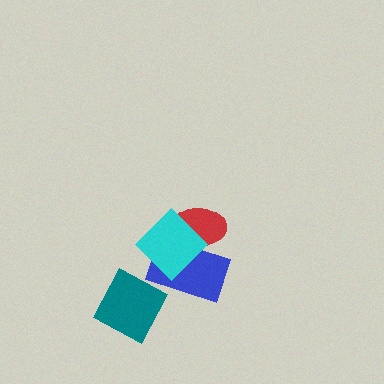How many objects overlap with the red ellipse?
2 objects overlap with the red ellipse.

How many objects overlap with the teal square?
0 objects overlap with the teal square.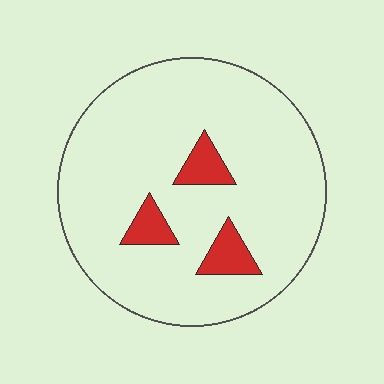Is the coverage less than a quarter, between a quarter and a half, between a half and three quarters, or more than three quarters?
Less than a quarter.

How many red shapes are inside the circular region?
3.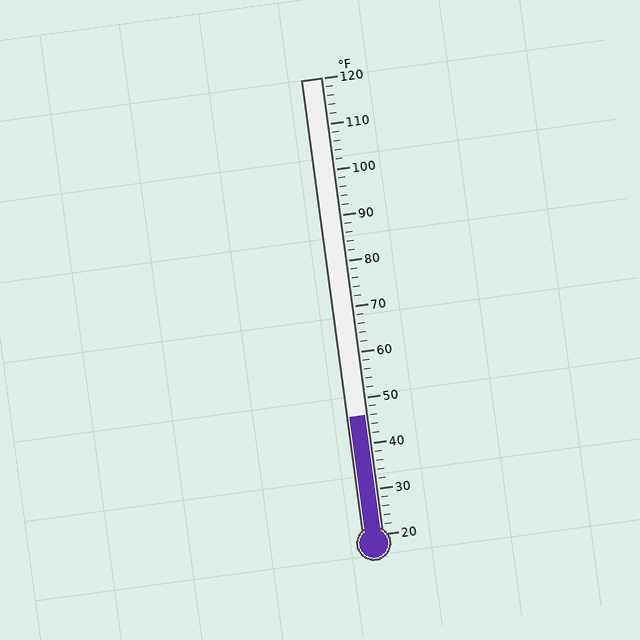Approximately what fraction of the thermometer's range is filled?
The thermometer is filled to approximately 25% of its range.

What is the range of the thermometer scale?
The thermometer scale ranges from 20°F to 120°F.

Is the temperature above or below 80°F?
The temperature is below 80°F.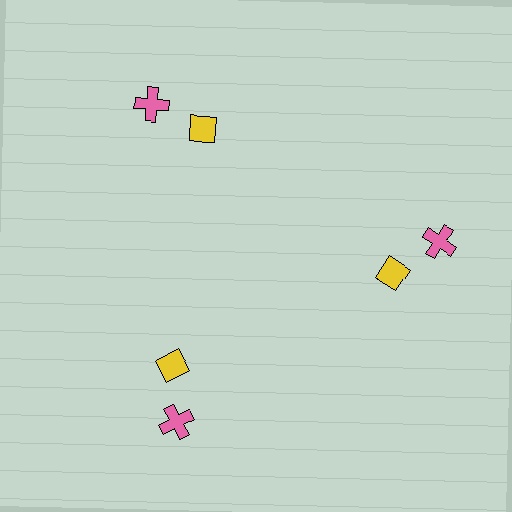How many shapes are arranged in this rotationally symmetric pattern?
There are 6 shapes, arranged in 3 groups of 2.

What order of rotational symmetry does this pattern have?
This pattern has 3-fold rotational symmetry.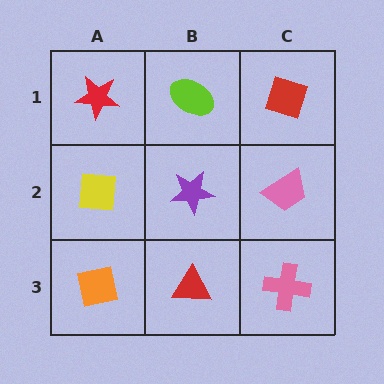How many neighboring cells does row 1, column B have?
3.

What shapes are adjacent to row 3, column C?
A pink trapezoid (row 2, column C), a red triangle (row 3, column B).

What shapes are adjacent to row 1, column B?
A purple star (row 2, column B), a red star (row 1, column A), a red diamond (row 1, column C).